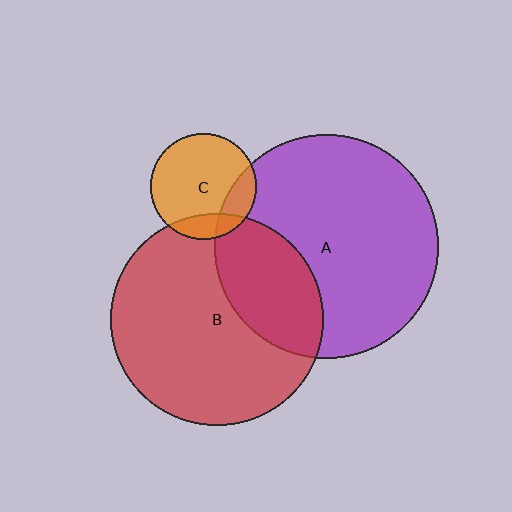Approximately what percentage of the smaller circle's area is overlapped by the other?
Approximately 30%.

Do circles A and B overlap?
Yes.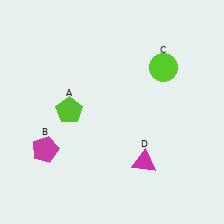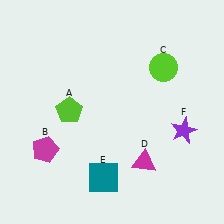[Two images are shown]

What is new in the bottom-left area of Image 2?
A teal square (E) was added in the bottom-left area of Image 2.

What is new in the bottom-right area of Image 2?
A purple star (F) was added in the bottom-right area of Image 2.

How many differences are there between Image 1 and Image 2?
There are 2 differences between the two images.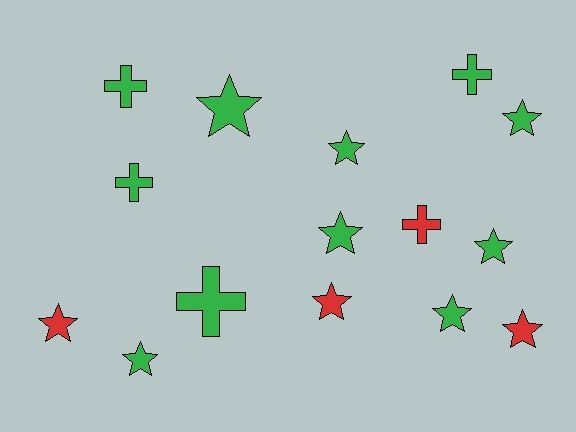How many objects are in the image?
There are 15 objects.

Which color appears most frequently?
Green, with 11 objects.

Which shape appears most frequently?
Star, with 10 objects.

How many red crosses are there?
There is 1 red cross.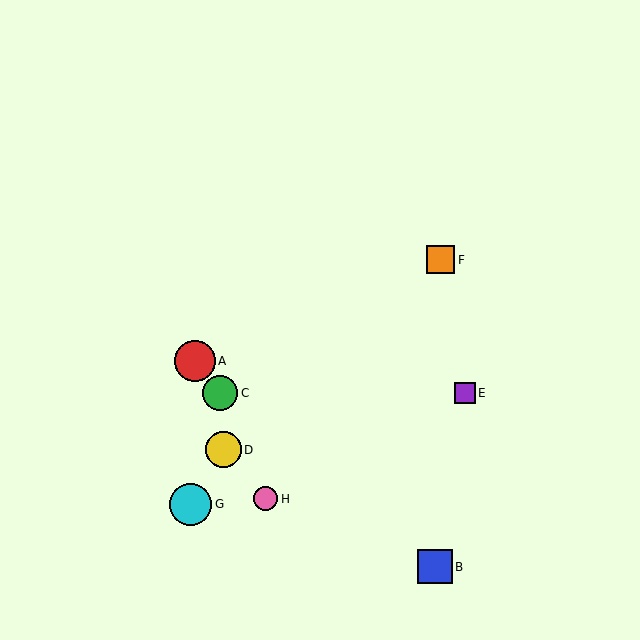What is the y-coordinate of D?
Object D is at y≈450.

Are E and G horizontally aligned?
No, E is at y≈393 and G is at y≈504.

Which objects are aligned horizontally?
Objects C, E are aligned horizontally.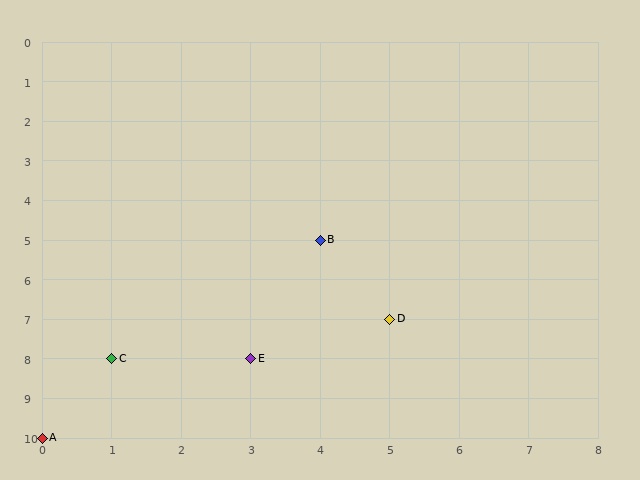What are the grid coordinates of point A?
Point A is at grid coordinates (0, 10).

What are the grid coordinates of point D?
Point D is at grid coordinates (5, 7).